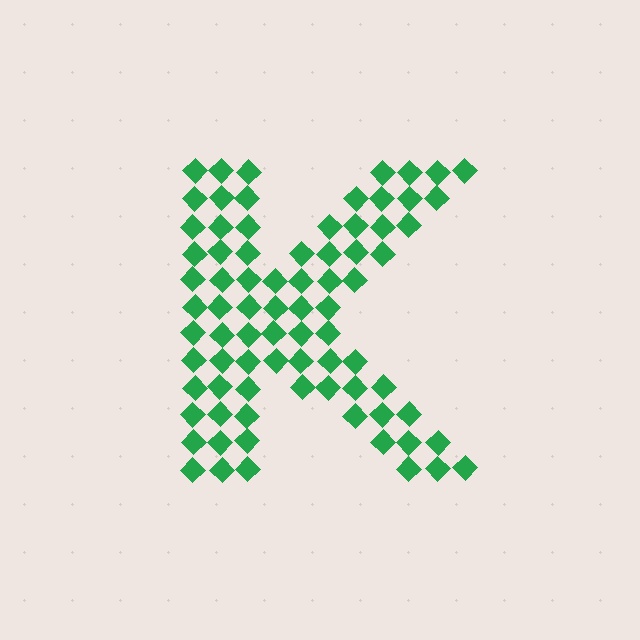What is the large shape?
The large shape is the letter K.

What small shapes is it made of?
It is made of small diamonds.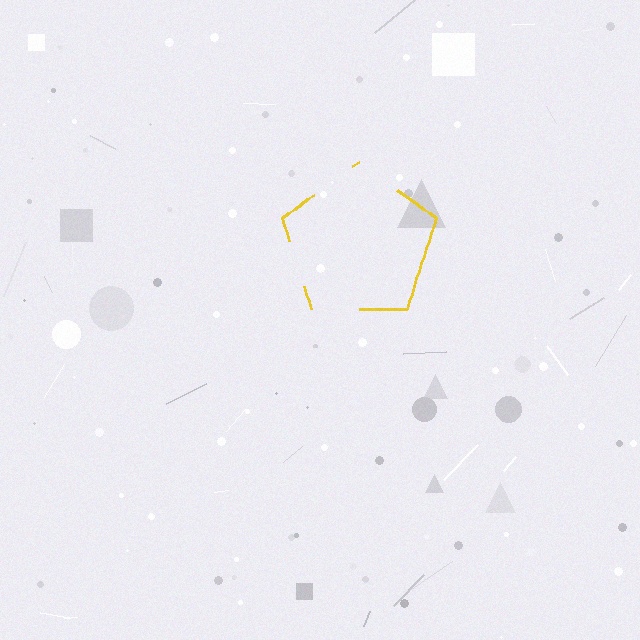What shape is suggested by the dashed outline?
The dashed outline suggests a pentagon.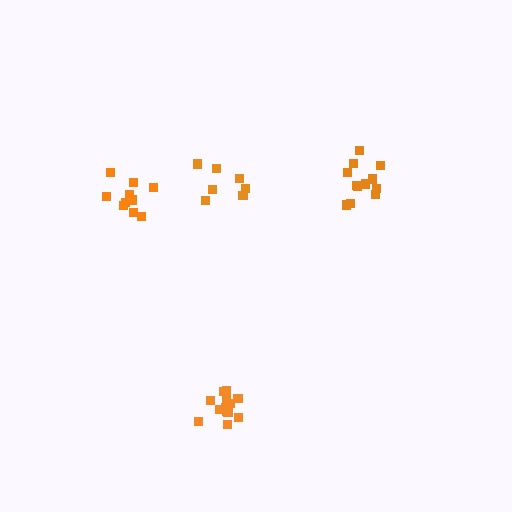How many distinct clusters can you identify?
There are 4 distinct clusters.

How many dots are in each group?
Group 1: 11 dots, Group 2: 7 dots, Group 3: 13 dots, Group 4: 12 dots (43 total).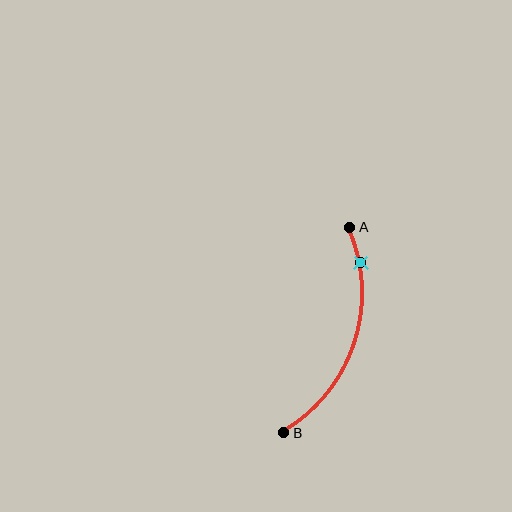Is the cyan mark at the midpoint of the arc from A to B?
No. The cyan mark lies on the arc but is closer to endpoint A. The arc midpoint would be at the point on the curve equidistant along the arc from both A and B.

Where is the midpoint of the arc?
The arc midpoint is the point on the curve farthest from the straight line joining A and B. It sits to the right of that line.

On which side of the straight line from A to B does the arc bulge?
The arc bulges to the right of the straight line connecting A and B.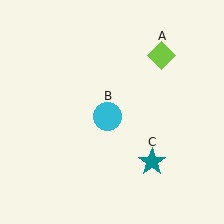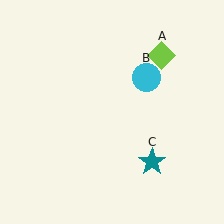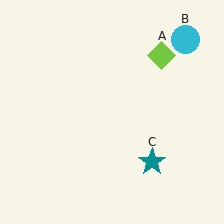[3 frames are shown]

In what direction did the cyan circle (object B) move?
The cyan circle (object B) moved up and to the right.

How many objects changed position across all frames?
1 object changed position: cyan circle (object B).